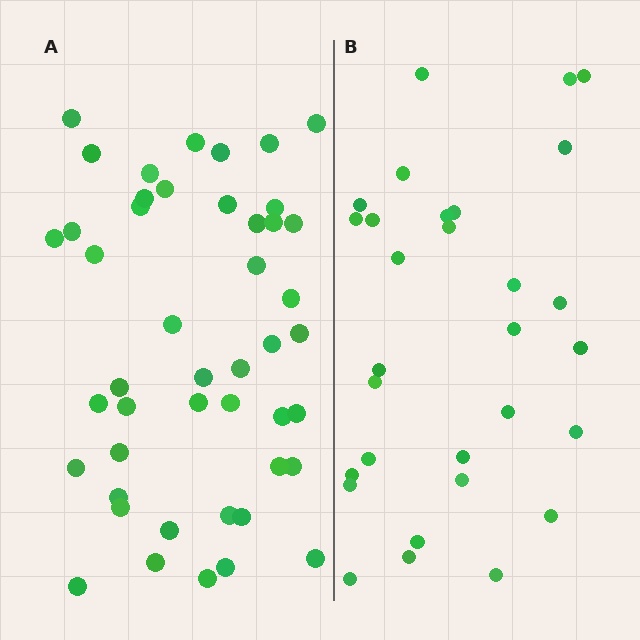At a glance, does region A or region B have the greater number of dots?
Region A (the left region) has more dots.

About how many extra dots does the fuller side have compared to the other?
Region A has approximately 15 more dots than region B.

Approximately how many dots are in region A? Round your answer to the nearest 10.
About 50 dots. (The exact count is 46, which rounds to 50.)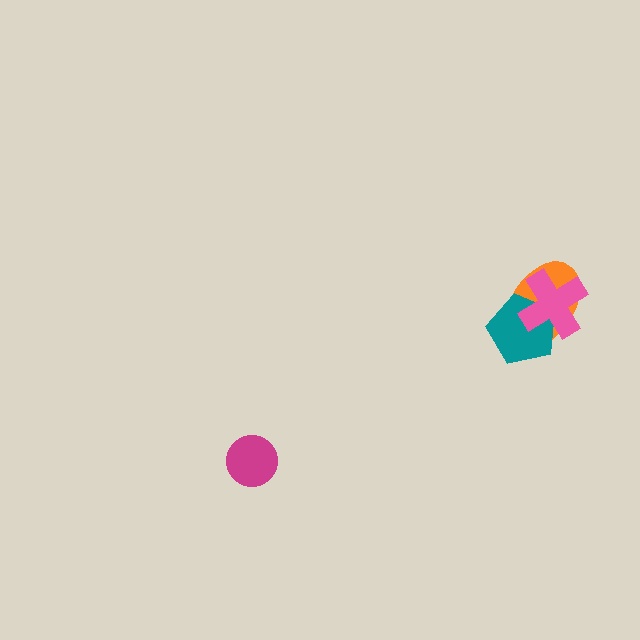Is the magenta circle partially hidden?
No, no other shape covers it.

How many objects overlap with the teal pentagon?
2 objects overlap with the teal pentagon.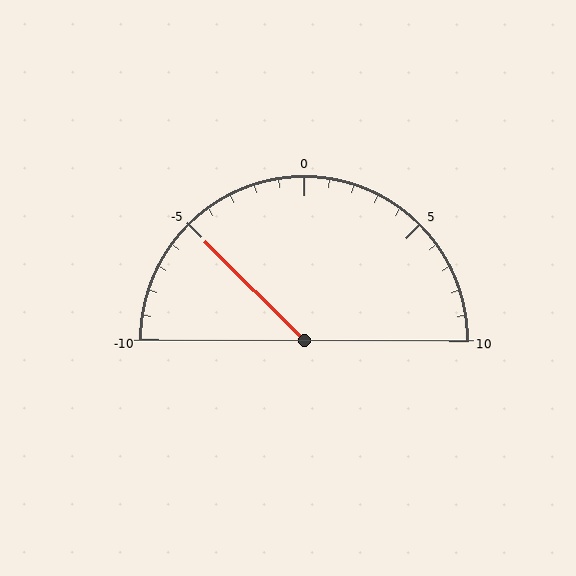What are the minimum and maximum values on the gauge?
The gauge ranges from -10 to 10.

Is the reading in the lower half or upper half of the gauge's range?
The reading is in the lower half of the range (-10 to 10).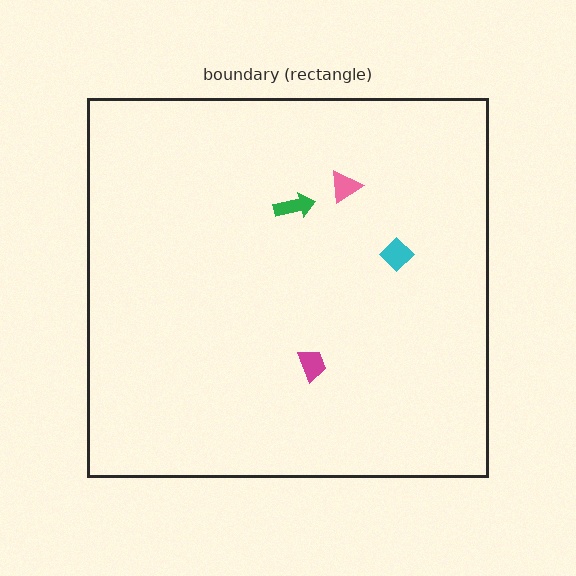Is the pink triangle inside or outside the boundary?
Inside.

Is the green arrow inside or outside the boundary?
Inside.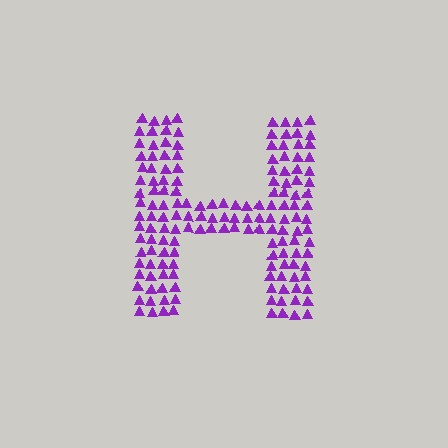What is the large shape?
The large shape is the letter H.